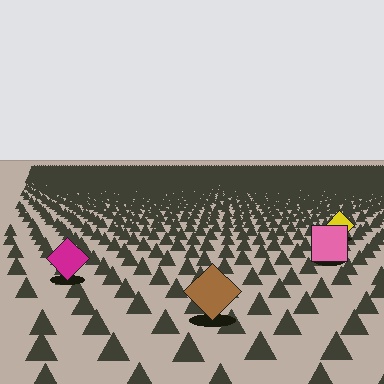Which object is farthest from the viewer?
The yellow diamond is farthest from the viewer. It appears smaller and the ground texture around it is denser.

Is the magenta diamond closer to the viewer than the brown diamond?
No. The brown diamond is closer — you can tell from the texture gradient: the ground texture is coarser near it.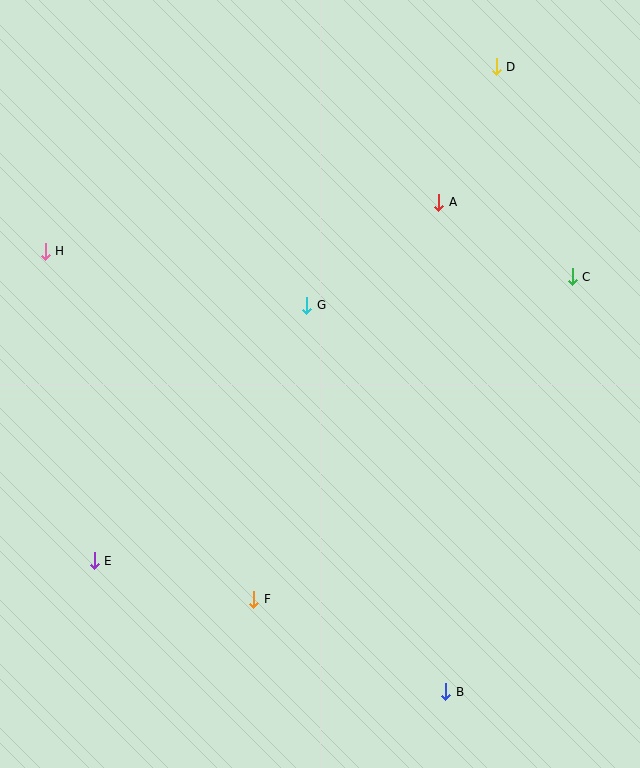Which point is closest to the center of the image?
Point G at (307, 305) is closest to the center.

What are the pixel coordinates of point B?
Point B is at (446, 692).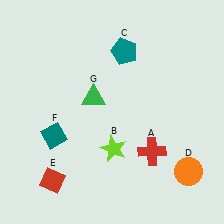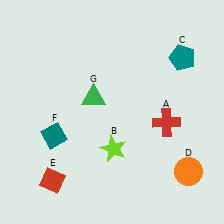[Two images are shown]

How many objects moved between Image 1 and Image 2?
2 objects moved between the two images.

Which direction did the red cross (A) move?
The red cross (A) moved up.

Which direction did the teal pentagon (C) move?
The teal pentagon (C) moved right.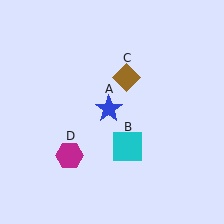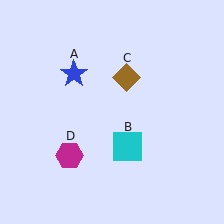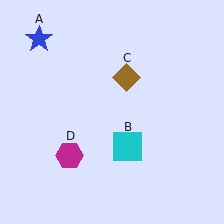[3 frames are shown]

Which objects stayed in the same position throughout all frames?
Cyan square (object B) and brown diamond (object C) and magenta hexagon (object D) remained stationary.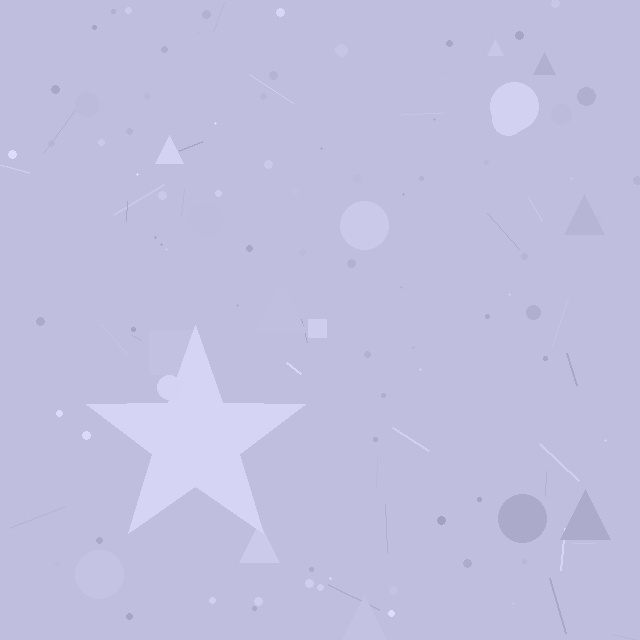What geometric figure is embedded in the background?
A star is embedded in the background.